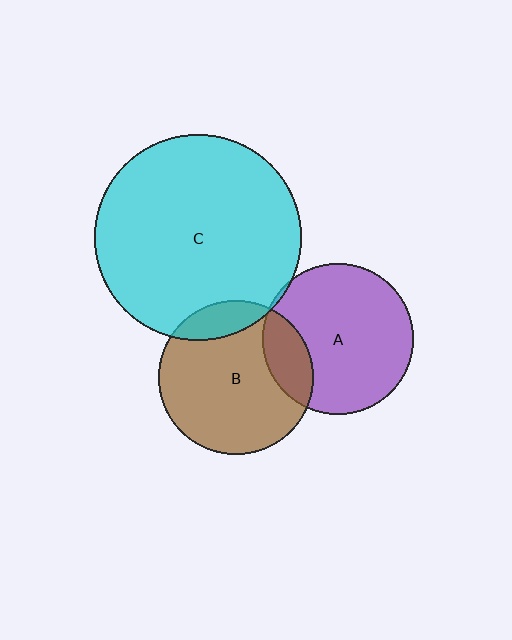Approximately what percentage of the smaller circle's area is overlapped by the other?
Approximately 15%.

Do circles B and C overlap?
Yes.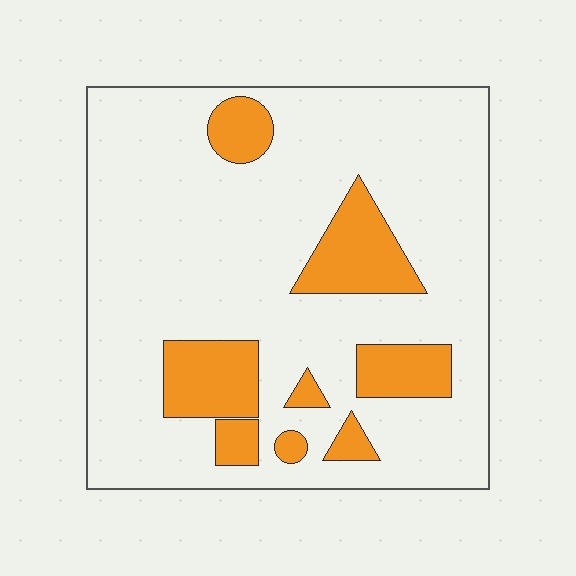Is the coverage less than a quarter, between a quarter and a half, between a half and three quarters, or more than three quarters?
Less than a quarter.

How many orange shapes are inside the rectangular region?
8.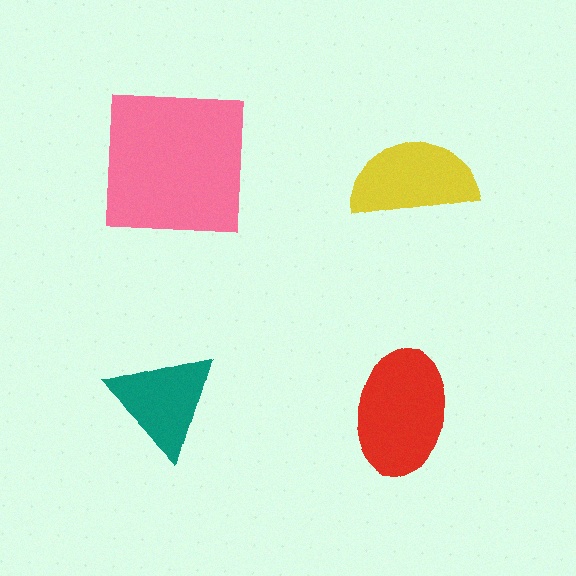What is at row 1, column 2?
A yellow semicircle.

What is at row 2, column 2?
A red ellipse.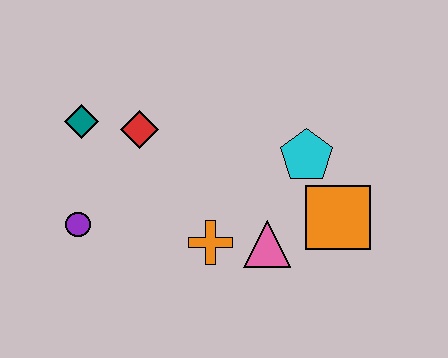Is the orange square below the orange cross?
No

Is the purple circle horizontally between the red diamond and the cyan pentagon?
No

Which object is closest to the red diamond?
The teal diamond is closest to the red diamond.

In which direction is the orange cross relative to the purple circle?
The orange cross is to the right of the purple circle.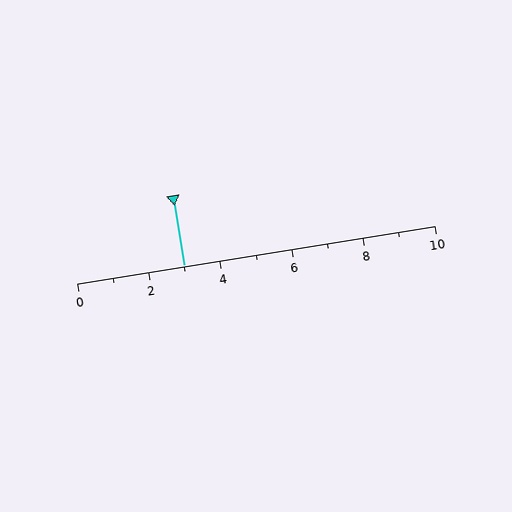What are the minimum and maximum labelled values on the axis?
The axis runs from 0 to 10.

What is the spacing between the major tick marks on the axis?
The major ticks are spaced 2 apart.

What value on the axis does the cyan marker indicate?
The marker indicates approximately 3.